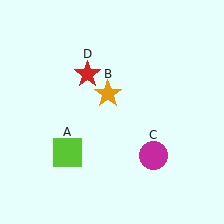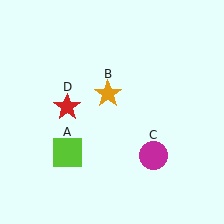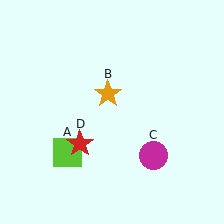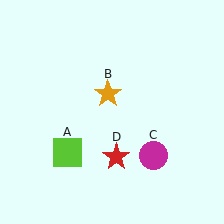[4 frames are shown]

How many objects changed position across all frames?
1 object changed position: red star (object D).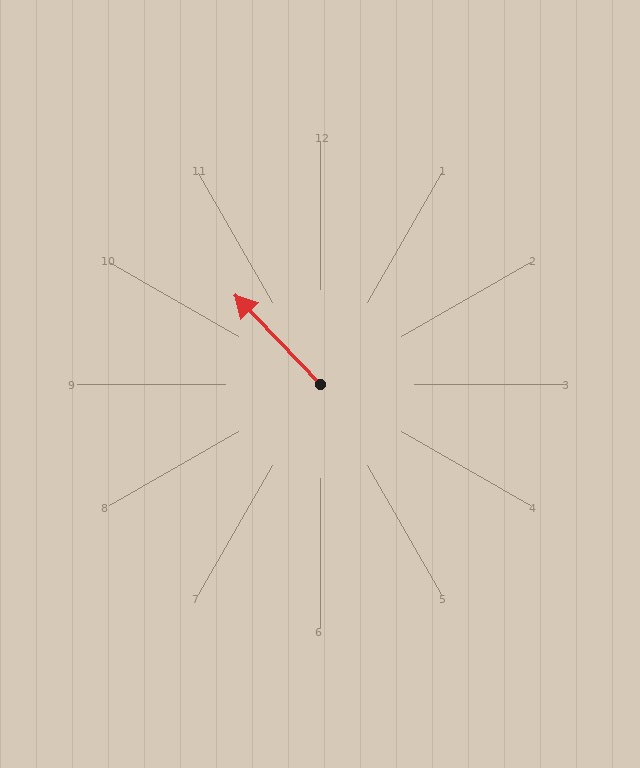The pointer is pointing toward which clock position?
Roughly 11 o'clock.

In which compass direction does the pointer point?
Northwest.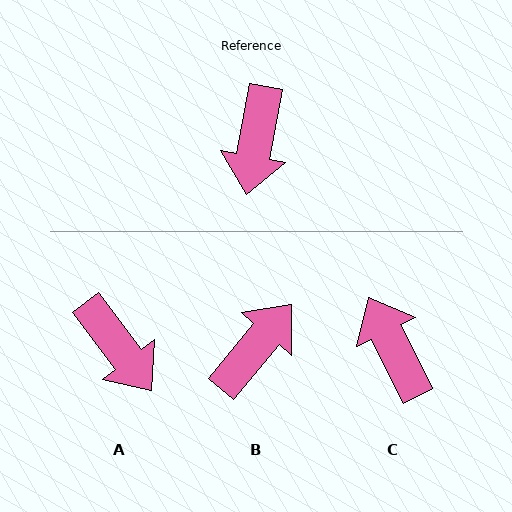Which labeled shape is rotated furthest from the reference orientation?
B, about 150 degrees away.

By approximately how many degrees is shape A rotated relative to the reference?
Approximately 48 degrees counter-clockwise.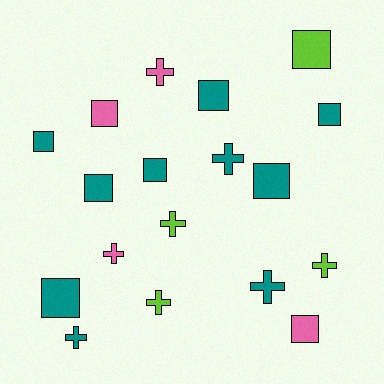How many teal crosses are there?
There are 3 teal crosses.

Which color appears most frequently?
Teal, with 10 objects.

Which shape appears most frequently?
Square, with 10 objects.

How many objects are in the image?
There are 18 objects.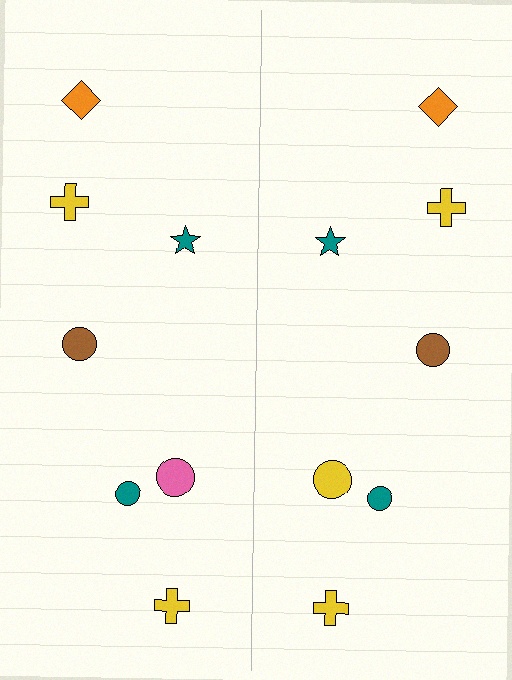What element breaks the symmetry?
The yellow circle on the right side breaks the symmetry — its mirror counterpart is pink.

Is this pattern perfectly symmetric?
No, the pattern is not perfectly symmetric. The yellow circle on the right side breaks the symmetry — its mirror counterpart is pink.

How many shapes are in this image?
There are 14 shapes in this image.